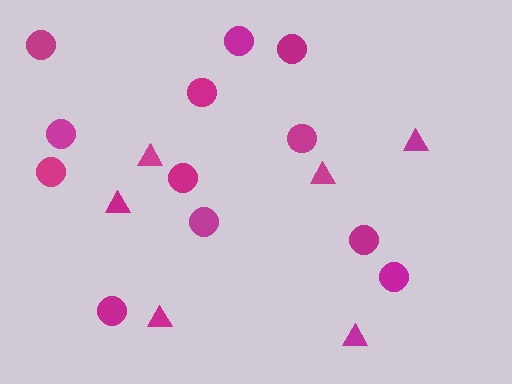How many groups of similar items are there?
There are 2 groups: one group of circles (12) and one group of triangles (6).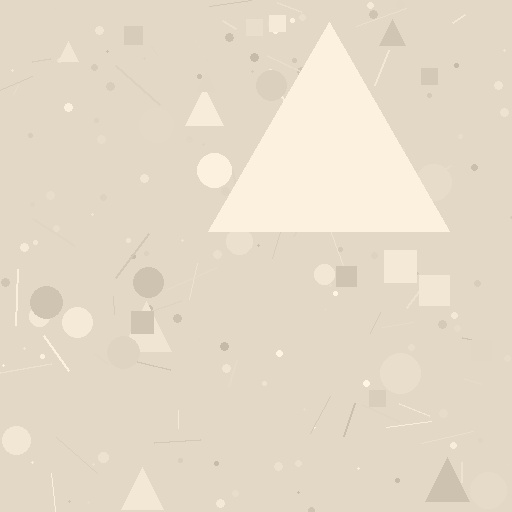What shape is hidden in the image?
A triangle is hidden in the image.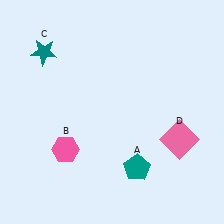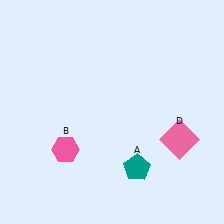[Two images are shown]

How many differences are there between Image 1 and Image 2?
There is 1 difference between the two images.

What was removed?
The teal star (C) was removed in Image 2.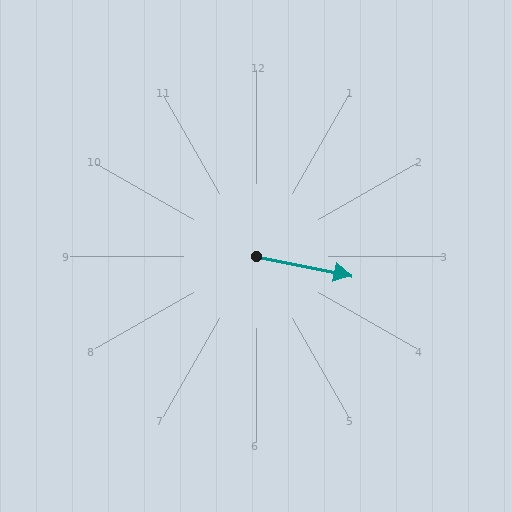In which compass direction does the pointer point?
East.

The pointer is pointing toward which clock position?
Roughly 3 o'clock.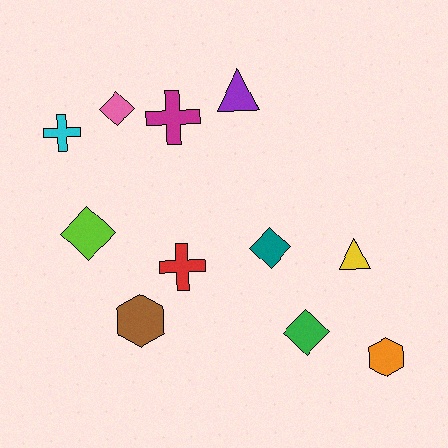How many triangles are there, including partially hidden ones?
There are 2 triangles.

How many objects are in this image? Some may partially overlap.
There are 11 objects.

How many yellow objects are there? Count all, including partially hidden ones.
There is 1 yellow object.